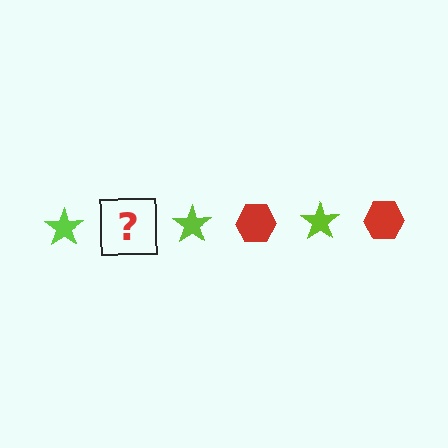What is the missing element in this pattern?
The missing element is a red hexagon.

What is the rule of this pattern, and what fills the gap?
The rule is that the pattern alternates between lime star and red hexagon. The gap should be filled with a red hexagon.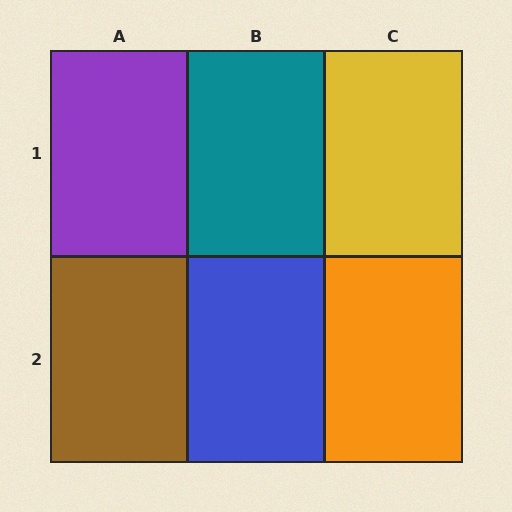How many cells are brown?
1 cell is brown.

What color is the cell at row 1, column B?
Teal.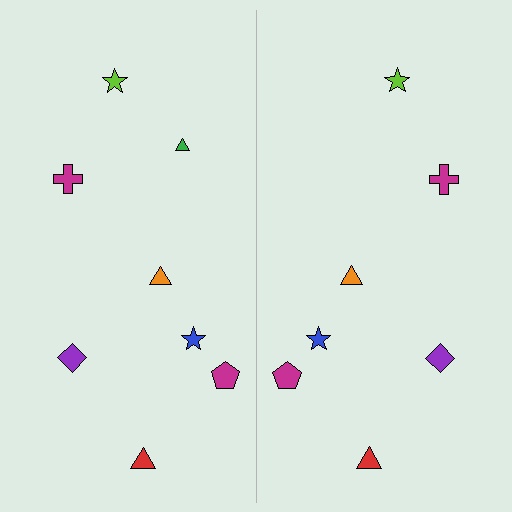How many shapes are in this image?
There are 15 shapes in this image.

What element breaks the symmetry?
A green triangle is missing from the right side.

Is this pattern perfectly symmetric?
No, the pattern is not perfectly symmetric. A green triangle is missing from the right side.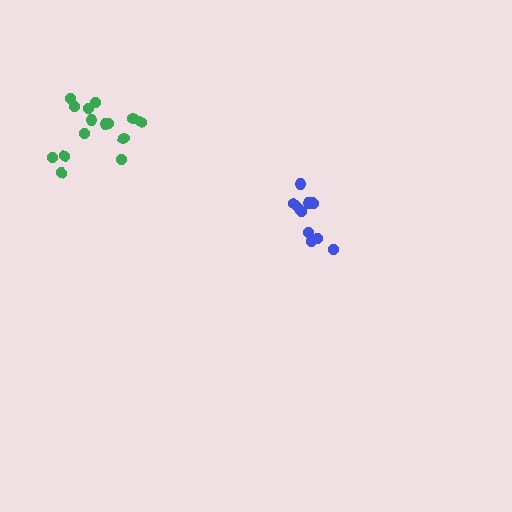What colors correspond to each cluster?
The clusters are colored: green, blue.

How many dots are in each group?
Group 1: 15 dots, Group 2: 11 dots (26 total).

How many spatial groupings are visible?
There are 2 spatial groupings.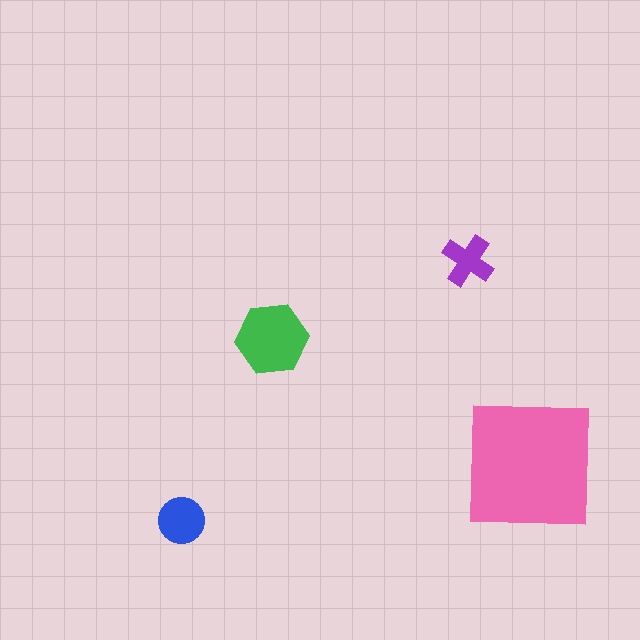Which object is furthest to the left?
The blue circle is leftmost.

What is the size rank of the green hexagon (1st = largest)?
2nd.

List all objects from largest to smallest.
The pink square, the green hexagon, the blue circle, the purple cross.